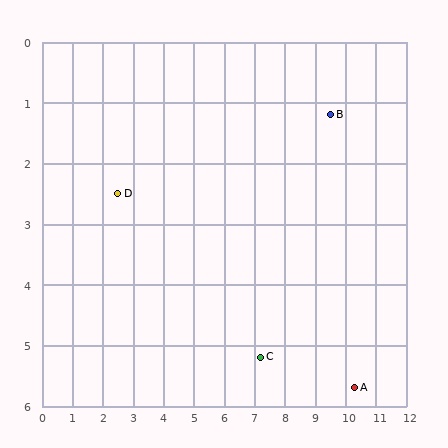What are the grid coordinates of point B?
Point B is at approximately (9.5, 1.2).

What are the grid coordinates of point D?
Point D is at approximately (2.5, 2.5).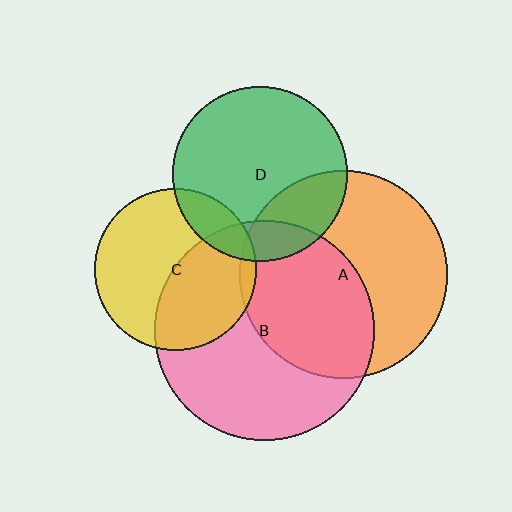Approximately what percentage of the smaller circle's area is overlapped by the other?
Approximately 45%.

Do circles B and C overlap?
Yes.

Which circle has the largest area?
Circle B (pink).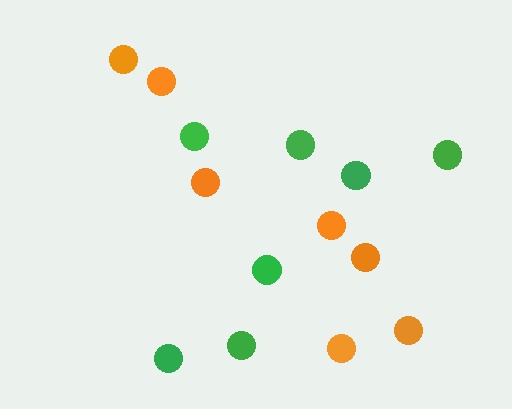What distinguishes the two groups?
There are 2 groups: one group of green circles (7) and one group of orange circles (7).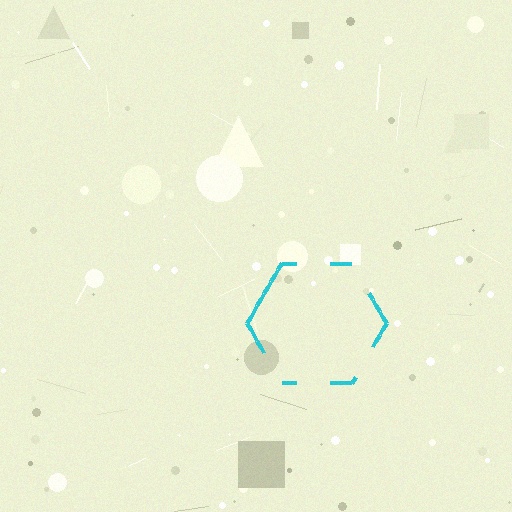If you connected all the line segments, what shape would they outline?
They would outline a hexagon.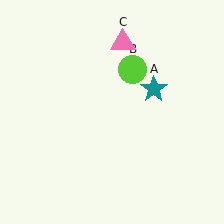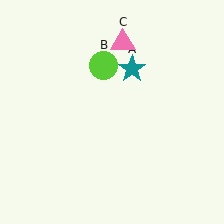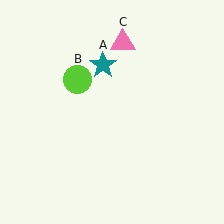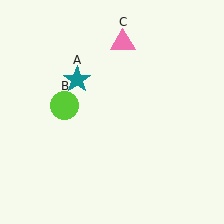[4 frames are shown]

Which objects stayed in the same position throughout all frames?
Pink triangle (object C) remained stationary.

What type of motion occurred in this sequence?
The teal star (object A), lime circle (object B) rotated counterclockwise around the center of the scene.